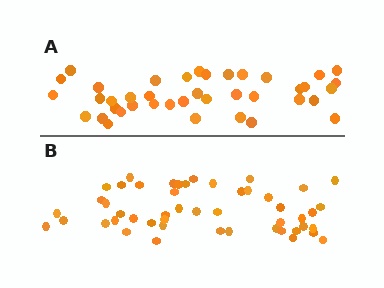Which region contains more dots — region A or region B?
Region B (the bottom region) has more dots.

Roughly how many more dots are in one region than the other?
Region B has roughly 8 or so more dots than region A.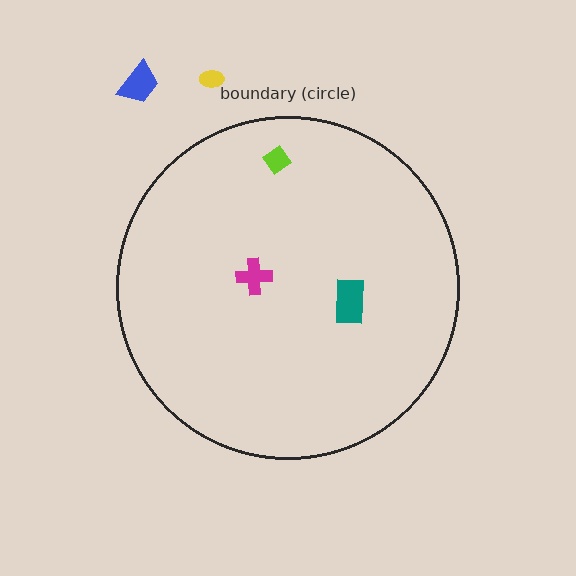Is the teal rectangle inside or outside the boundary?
Inside.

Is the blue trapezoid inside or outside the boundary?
Outside.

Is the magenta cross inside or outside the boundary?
Inside.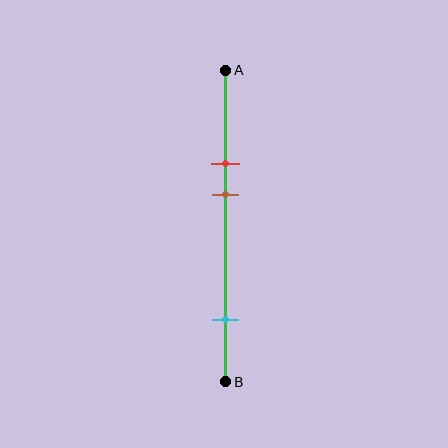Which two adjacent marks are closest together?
The red and brown marks are the closest adjacent pair.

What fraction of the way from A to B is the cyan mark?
The cyan mark is approximately 80% (0.8) of the way from A to B.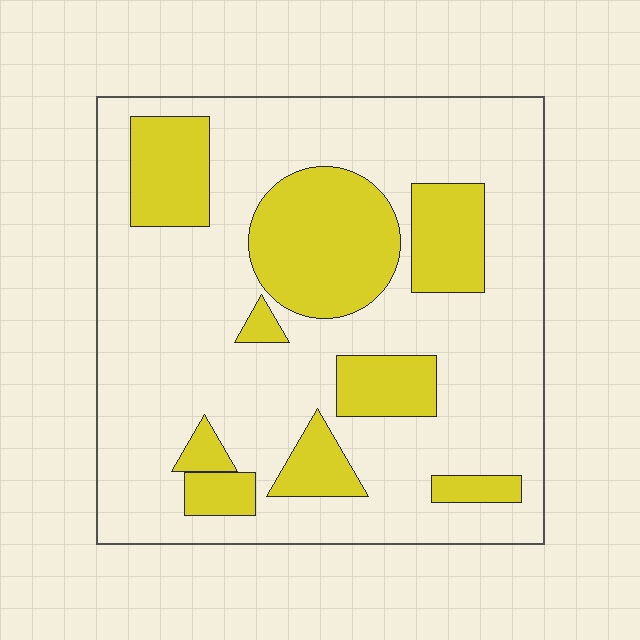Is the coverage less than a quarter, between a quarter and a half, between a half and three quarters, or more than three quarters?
Between a quarter and a half.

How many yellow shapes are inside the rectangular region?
9.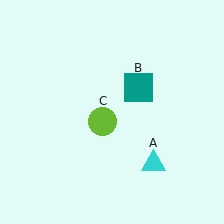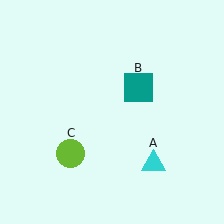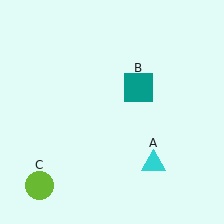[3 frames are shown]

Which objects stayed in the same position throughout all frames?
Cyan triangle (object A) and teal square (object B) remained stationary.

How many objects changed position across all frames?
1 object changed position: lime circle (object C).